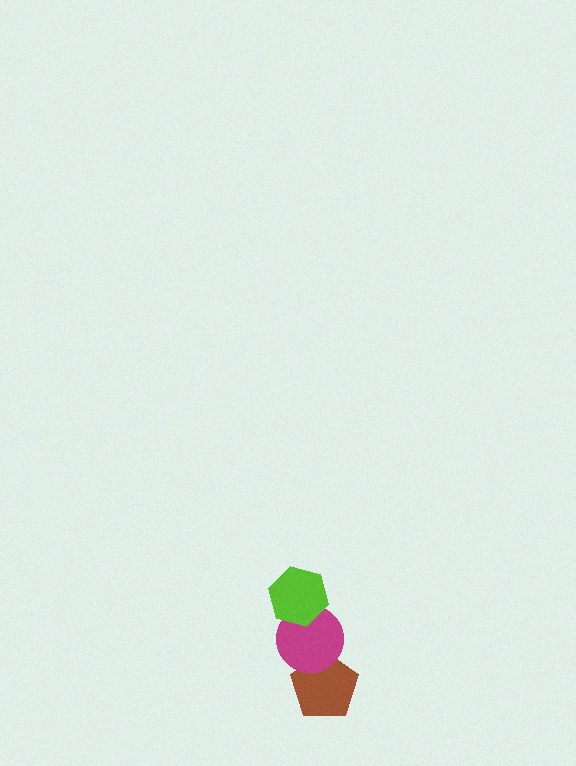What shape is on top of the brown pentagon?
The magenta circle is on top of the brown pentagon.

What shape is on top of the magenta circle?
The lime hexagon is on top of the magenta circle.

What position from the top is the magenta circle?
The magenta circle is 2nd from the top.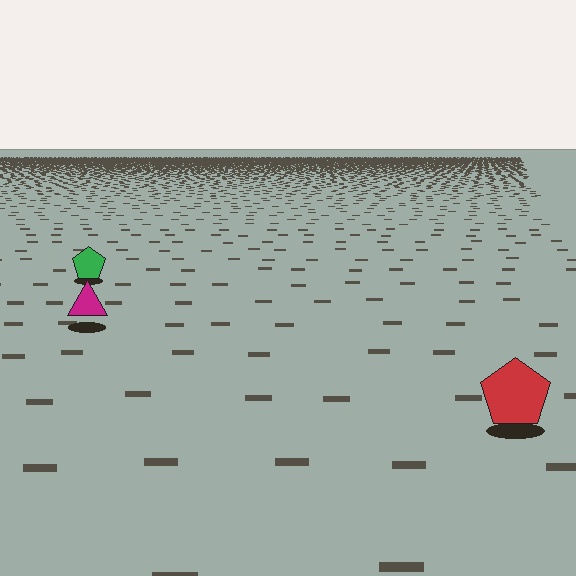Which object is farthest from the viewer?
The green pentagon is farthest from the viewer. It appears smaller and the ground texture around it is denser.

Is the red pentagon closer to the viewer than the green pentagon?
Yes. The red pentagon is closer — you can tell from the texture gradient: the ground texture is coarser near it.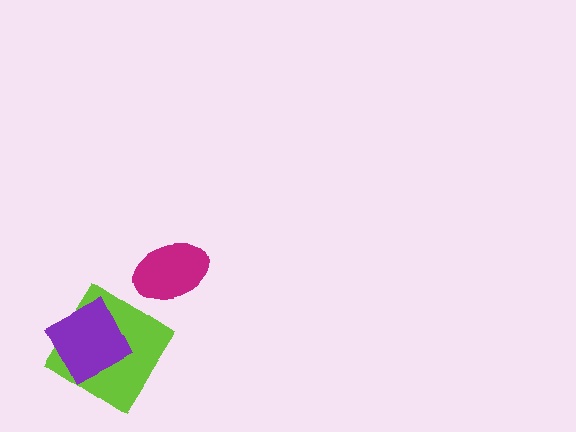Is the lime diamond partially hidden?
Yes, it is partially covered by another shape.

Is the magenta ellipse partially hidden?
No, no other shape covers it.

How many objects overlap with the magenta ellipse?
0 objects overlap with the magenta ellipse.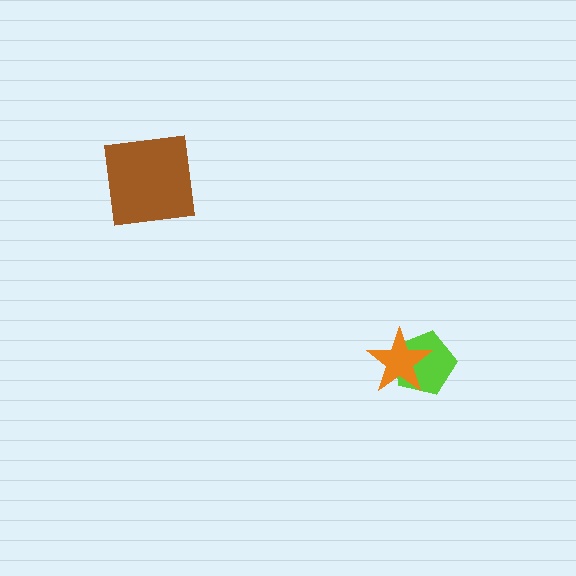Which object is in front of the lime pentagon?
The orange star is in front of the lime pentagon.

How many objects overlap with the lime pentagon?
1 object overlaps with the lime pentagon.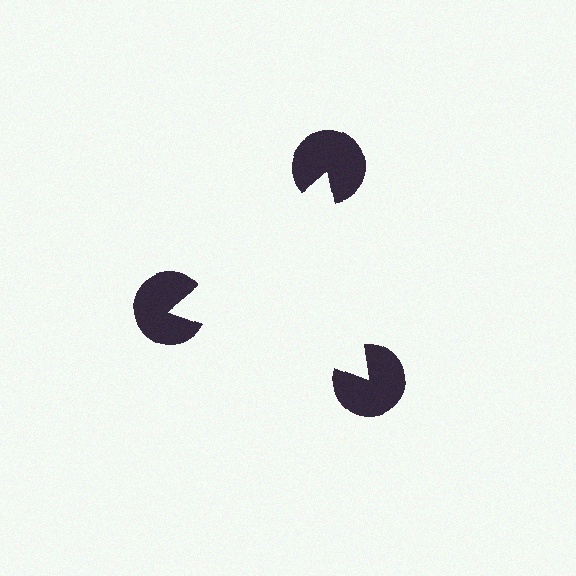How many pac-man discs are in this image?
There are 3 — one at each vertex of the illusory triangle.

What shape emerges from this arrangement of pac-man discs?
An illusory triangle — its edges are inferred from the aligned wedge cuts in the pac-man discs, not physically drawn.